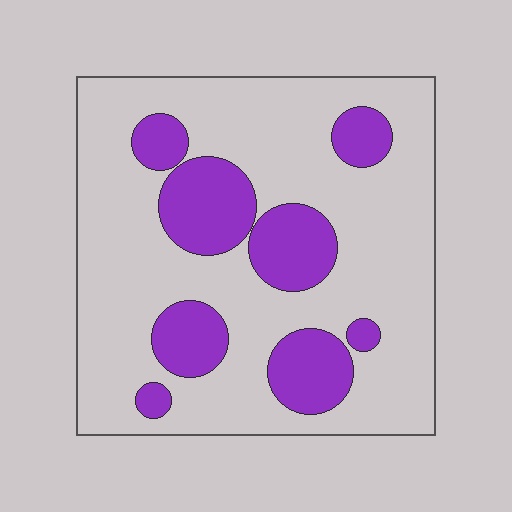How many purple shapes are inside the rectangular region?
8.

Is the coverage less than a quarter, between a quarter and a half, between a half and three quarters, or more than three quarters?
Less than a quarter.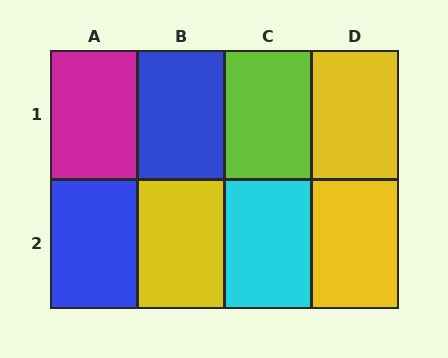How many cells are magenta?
1 cell is magenta.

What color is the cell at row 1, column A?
Magenta.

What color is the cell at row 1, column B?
Blue.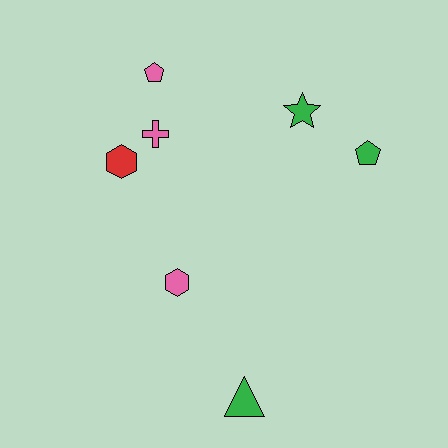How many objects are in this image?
There are 7 objects.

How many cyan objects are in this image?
There are no cyan objects.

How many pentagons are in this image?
There are 2 pentagons.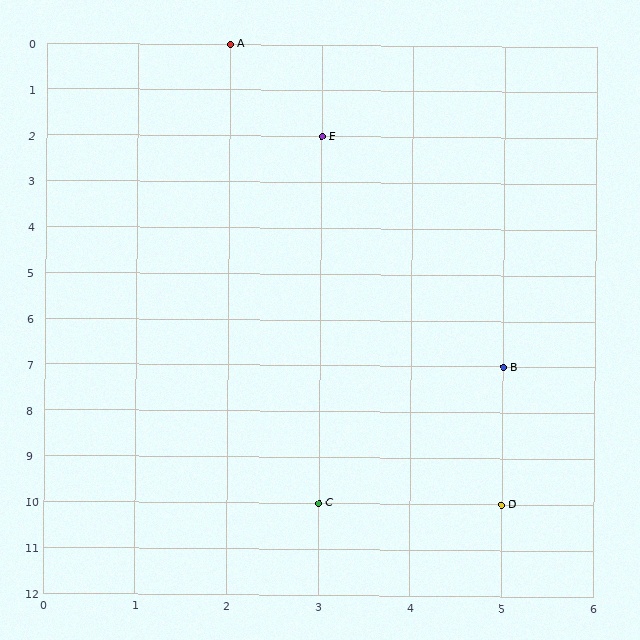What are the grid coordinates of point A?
Point A is at grid coordinates (2, 0).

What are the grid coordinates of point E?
Point E is at grid coordinates (3, 2).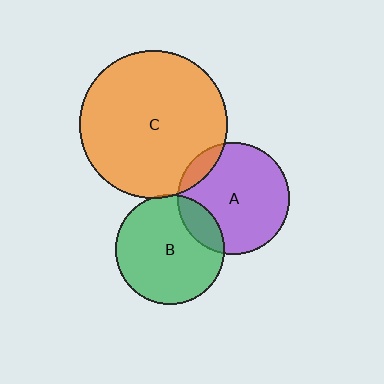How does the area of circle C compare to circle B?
Approximately 1.8 times.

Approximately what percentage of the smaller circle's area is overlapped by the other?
Approximately 5%.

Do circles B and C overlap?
Yes.